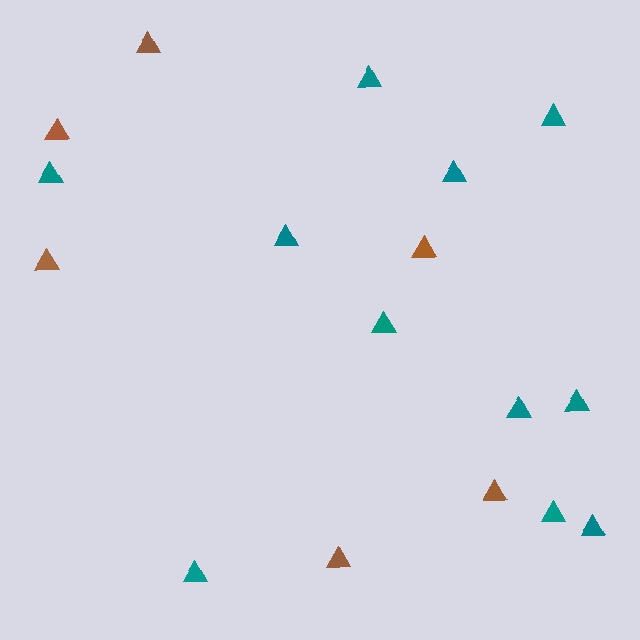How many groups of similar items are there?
There are 2 groups: one group of teal triangles (11) and one group of brown triangles (6).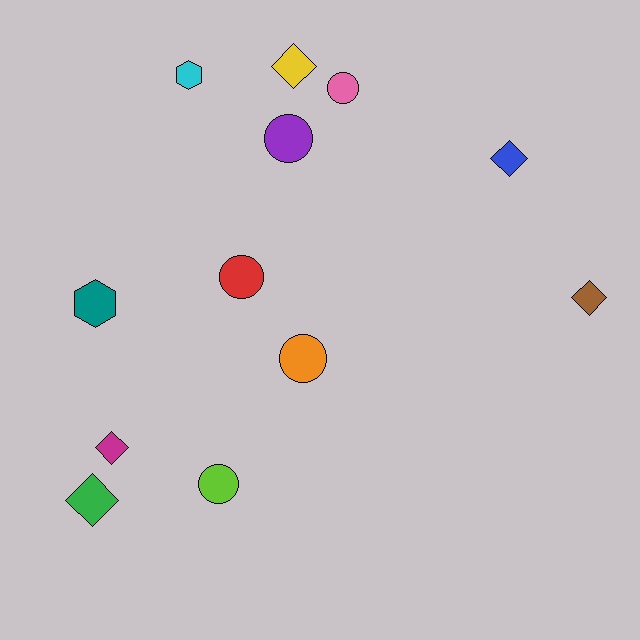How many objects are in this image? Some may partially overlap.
There are 12 objects.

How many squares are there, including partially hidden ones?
There are no squares.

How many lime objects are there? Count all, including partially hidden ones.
There is 1 lime object.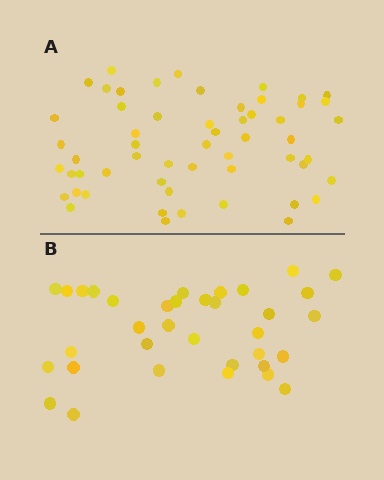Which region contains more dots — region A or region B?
Region A (the top region) has more dots.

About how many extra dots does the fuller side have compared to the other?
Region A has approximately 20 more dots than region B.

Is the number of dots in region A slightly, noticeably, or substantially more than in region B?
Region A has substantially more. The ratio is roughly 1.6 to 1.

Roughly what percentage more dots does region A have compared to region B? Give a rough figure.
About 60% more.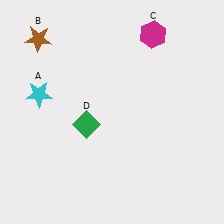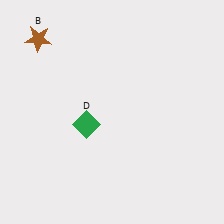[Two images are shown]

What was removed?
The cyan star (A), the magenta hexagon (C) were removed in Image 2.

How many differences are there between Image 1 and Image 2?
There are 2 differences between the two images.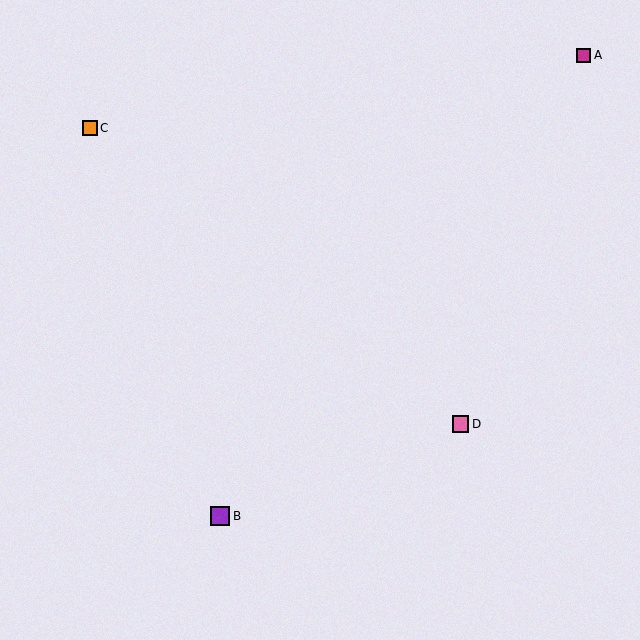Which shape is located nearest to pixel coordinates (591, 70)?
The magenta square (labeled A) at (584, 55) is nearest to that location.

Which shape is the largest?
The purple square (labeled B) is the largest.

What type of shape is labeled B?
Shape B is a purple square.